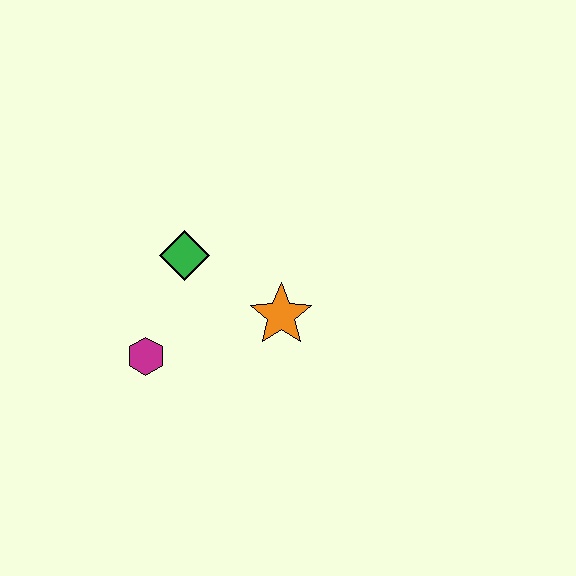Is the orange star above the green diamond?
No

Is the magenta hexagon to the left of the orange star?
Yes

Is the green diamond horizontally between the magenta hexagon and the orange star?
Yes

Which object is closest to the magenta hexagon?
The green diamond is closest to the magenta hexagon.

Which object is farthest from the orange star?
The magenta hexagon is farthest from the orange star.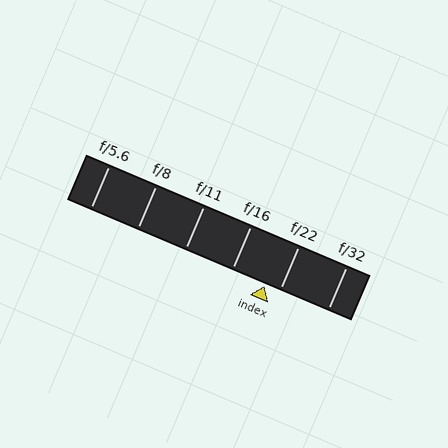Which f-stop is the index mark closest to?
The index mark is closest to f/22.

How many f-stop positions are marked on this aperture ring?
There are 6 f-stop positions marked.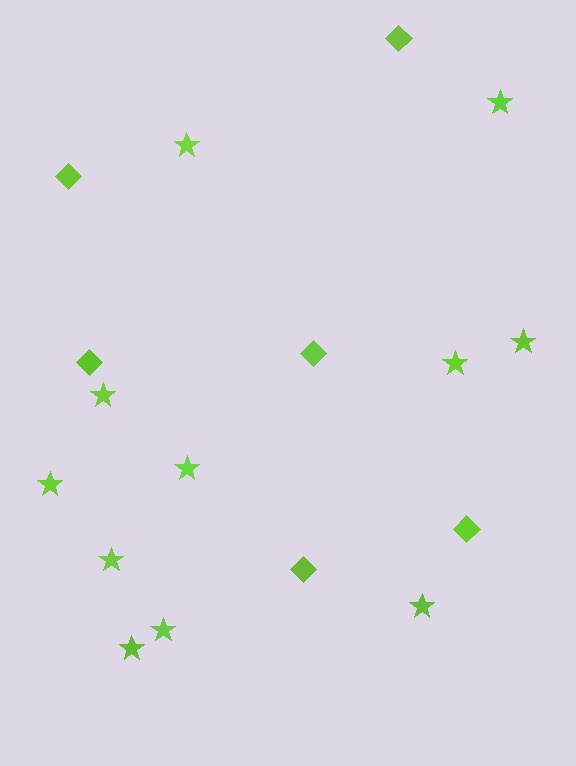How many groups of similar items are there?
There are 2 groups: one group of stars (11) and one group of diamonds (6).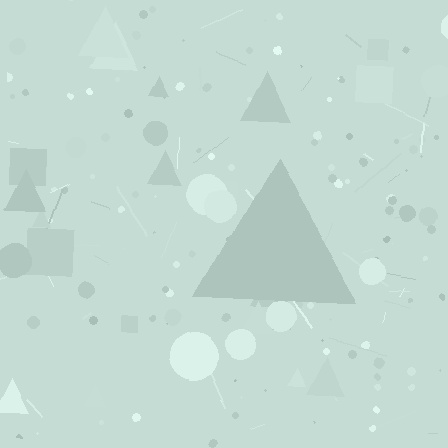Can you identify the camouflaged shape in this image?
The camouflaged shape is a triangle.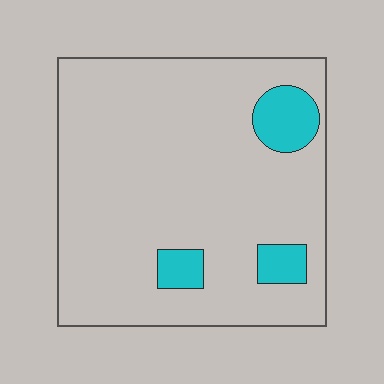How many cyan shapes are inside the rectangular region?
3.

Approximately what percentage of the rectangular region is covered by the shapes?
Approximately 10%.